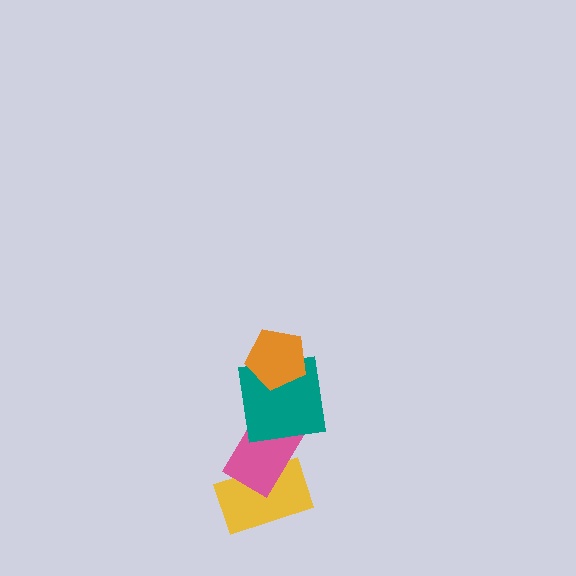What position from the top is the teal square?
The teal square is 2nd from the top.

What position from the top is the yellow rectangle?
The yellow rectangle is 4th from the top.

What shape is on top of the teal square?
The orange pentagon is on top of the teal square.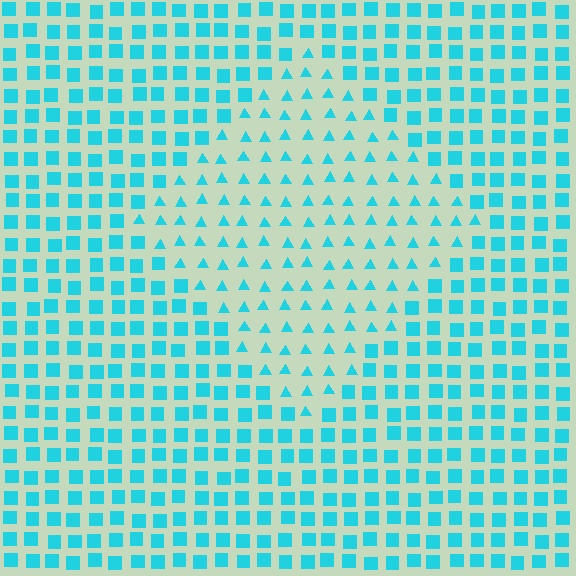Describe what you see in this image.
The image is filled with small cyan elements arranged in a uniform grid. A diamond-shaped region contains triangles, while the surrounding area contains squares. The boundary is defined purely by the change in element shape.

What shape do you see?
I see a diamond.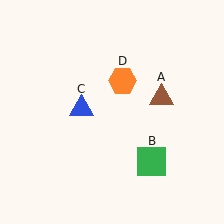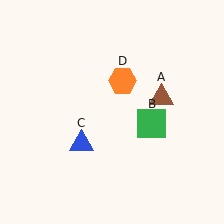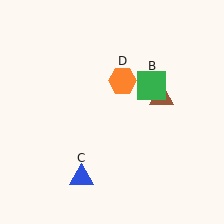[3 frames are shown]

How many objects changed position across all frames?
2 objects changed position: green square (object B), blue triangle (object C).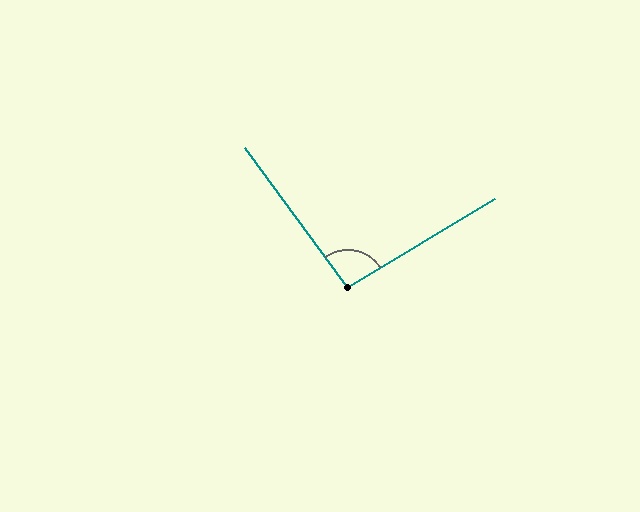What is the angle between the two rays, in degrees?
Approximately 95 degrees.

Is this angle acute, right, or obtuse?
It is obtuse.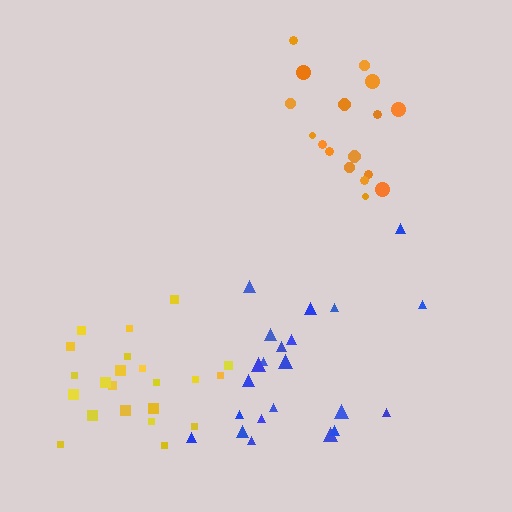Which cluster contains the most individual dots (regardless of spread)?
Yellow (22).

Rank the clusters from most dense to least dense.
yellow, blue, orange.